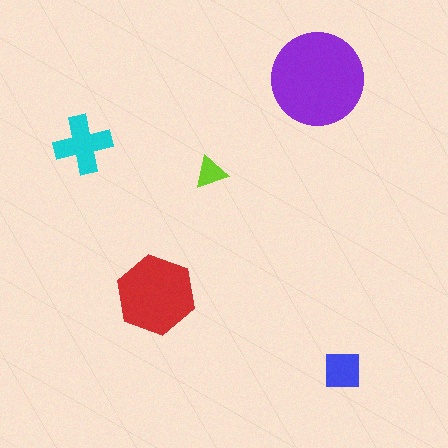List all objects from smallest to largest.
The lime triangle, the blue square, the cyan cross, the red hexagon, the purple circle.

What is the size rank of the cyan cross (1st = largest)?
3rd.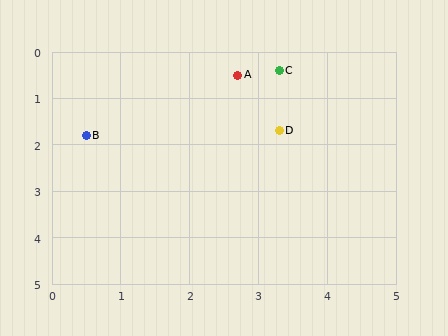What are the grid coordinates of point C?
Point C is at approximately (3.3, 0.4).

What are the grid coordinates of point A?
Point A is at approximately (2.7, 0.5).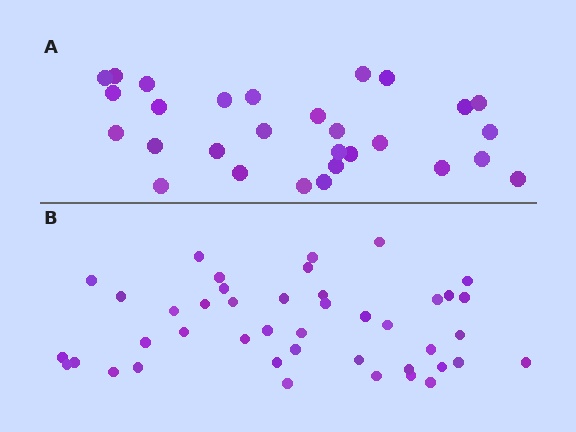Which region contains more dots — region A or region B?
Region B (the bottom region) has more dots.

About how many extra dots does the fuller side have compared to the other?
Region B has approximately 15 more dots than region A.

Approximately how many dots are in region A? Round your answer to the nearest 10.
About 30 dots. (The exact count is 29, which rounds to 30.)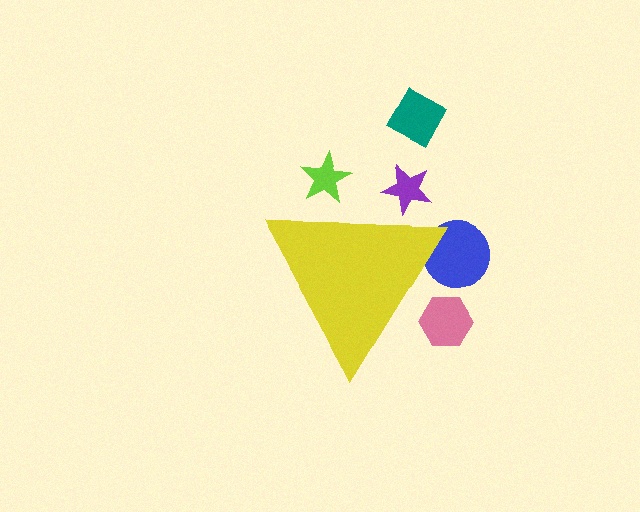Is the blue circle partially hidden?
Yes, the blue circle is partially hidden behind the yellow triangle.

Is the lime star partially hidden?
Yes, the lime star is partially hidden behind the yellow triangle.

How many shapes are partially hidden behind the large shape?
4 shapes are partially hidden.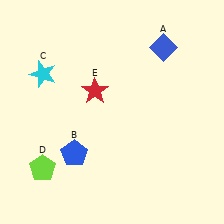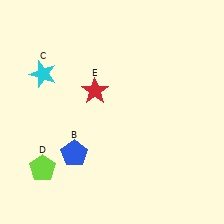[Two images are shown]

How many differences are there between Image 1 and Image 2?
There is 1 difference between the two images.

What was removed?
The blue diamond (A) was removed in Image 2.